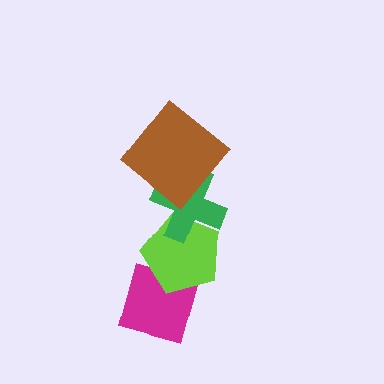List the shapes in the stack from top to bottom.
From top to bottom: the brown diamond, the green cross, the lime pentagon, the magenta diamond.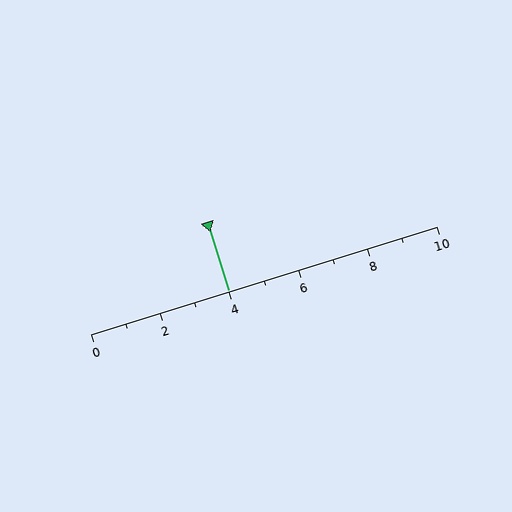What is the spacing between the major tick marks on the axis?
The major ticks are spaced 2 apart.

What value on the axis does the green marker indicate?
The marker indicates approximately 4.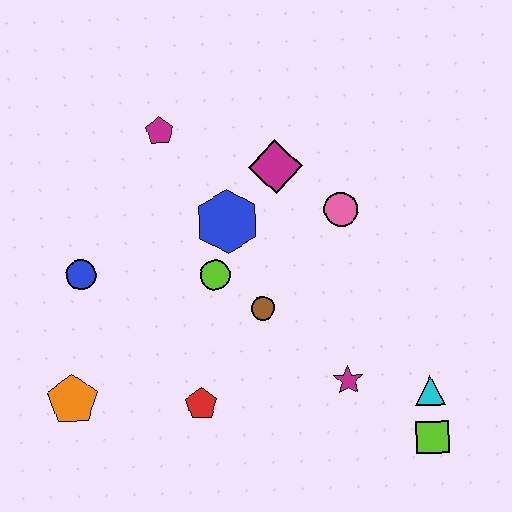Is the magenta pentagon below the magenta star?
No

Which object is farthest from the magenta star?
The magenta pentagon is farthest from the magenta star.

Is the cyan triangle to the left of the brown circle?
No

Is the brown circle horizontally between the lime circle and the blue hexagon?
No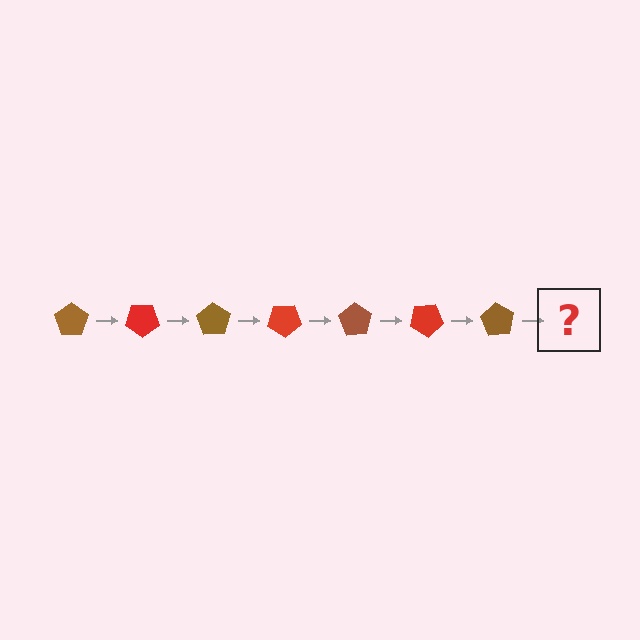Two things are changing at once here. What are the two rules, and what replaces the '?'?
The two rules are that it rotates 35 degrees each step and the color cycles through brown and red. The '?' should be a red pentagon, rotated 245 degrees from the start.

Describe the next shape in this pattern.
It should be a red pentagon, rotated 245 degrees from the start.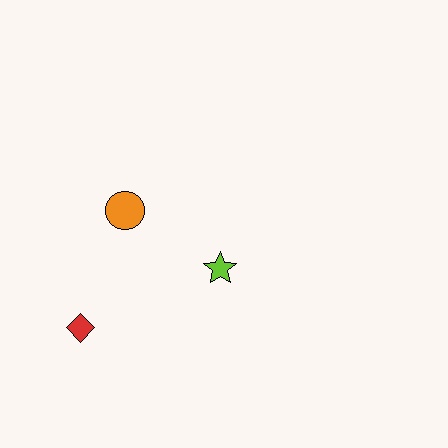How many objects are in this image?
There are 3 objects.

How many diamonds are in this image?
There is 1 diamond.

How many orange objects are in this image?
There is 1 orange object.